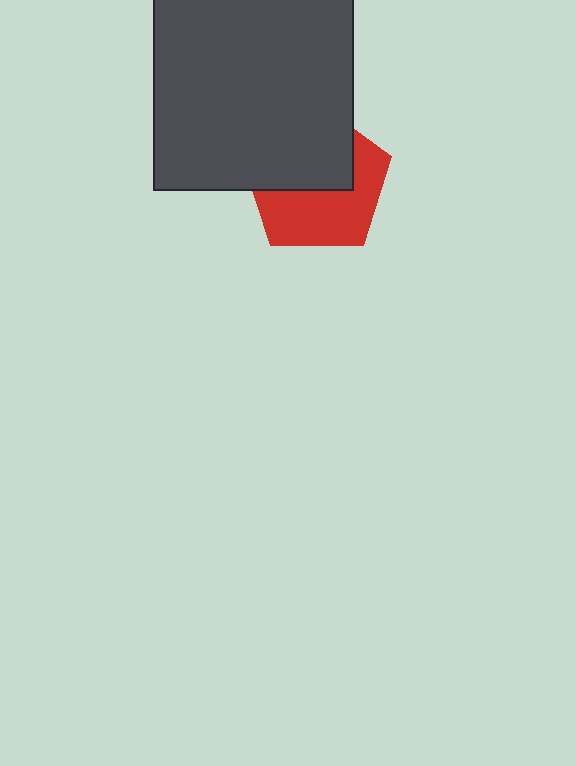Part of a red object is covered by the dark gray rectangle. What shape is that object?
It is a pentagon.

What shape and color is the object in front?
The object in front is a dark gray rectangle.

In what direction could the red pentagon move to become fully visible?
The red pentagon could move down. That would shift it out from behind the dark gray rectangle entirely.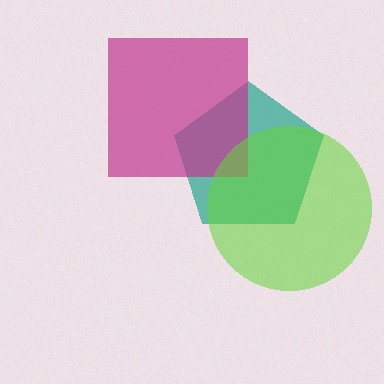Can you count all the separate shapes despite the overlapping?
Yes, there are 3 separate shapes.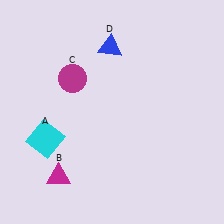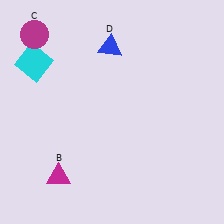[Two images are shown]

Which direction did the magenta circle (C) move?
The magenta circle (C) moved up.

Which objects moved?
The objects that moved are: the cyan square (A), the magenta circle (C).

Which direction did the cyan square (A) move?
The cyan square (A) moved up.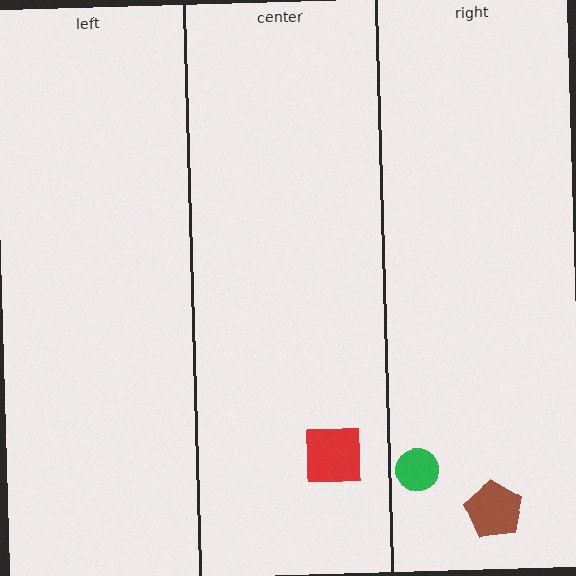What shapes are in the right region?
The green circle, the brown pentagon.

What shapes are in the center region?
The red square.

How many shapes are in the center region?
1.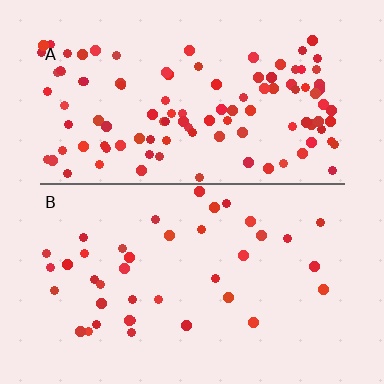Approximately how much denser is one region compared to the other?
Approximately 2.8× — region A over region B.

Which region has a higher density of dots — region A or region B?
A (the top).